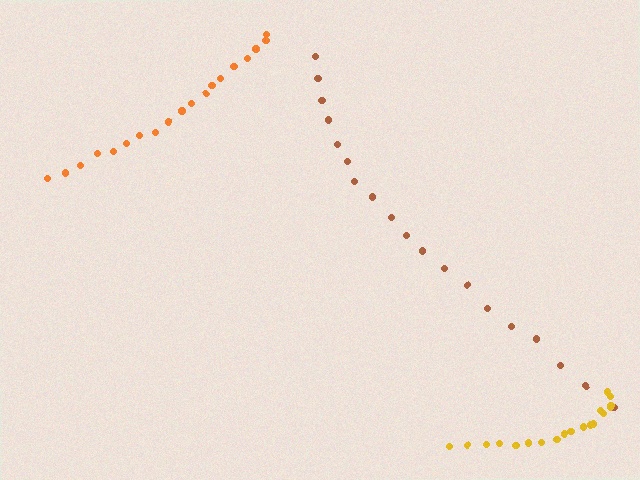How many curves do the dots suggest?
There are 3 distinct paths.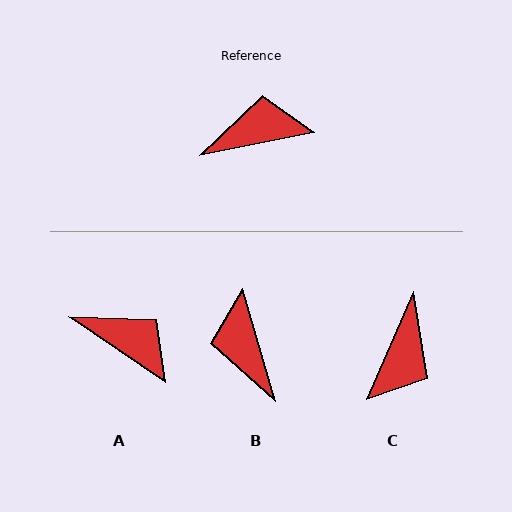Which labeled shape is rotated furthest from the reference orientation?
C, about 124 degrees away.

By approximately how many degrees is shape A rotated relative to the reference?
Approximately 46 degrees clockwise.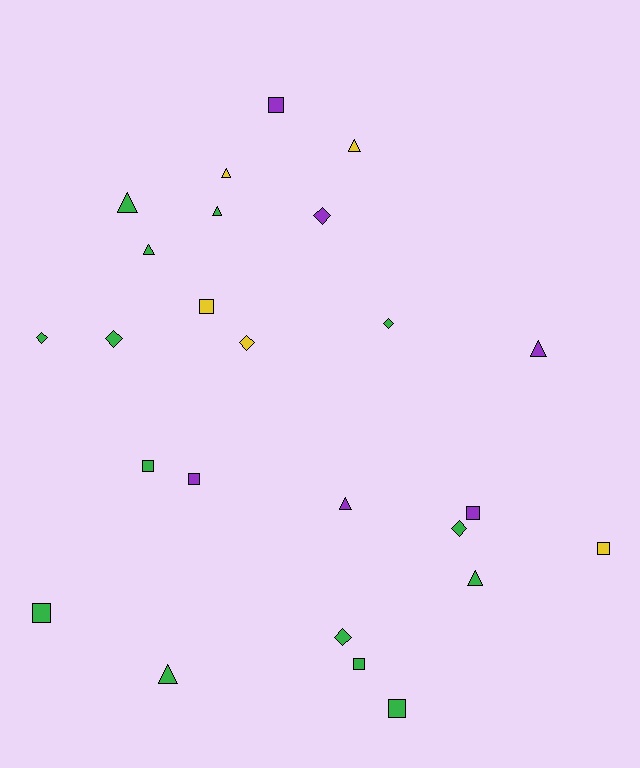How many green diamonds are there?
There are 5 green diamonds.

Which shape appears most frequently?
Square, with 9 objects.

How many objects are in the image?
There are 25 objects.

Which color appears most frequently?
Green, with 14 objects.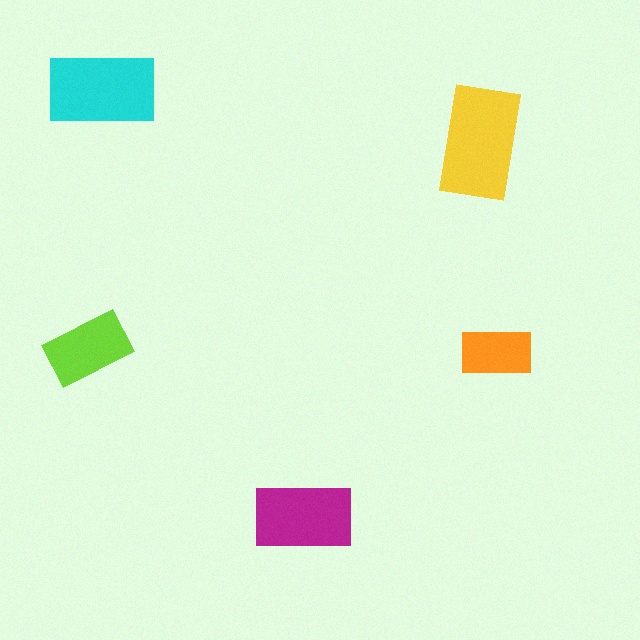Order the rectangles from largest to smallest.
the yellow one, the cyan one, the magenta one, the lime one, the orange one.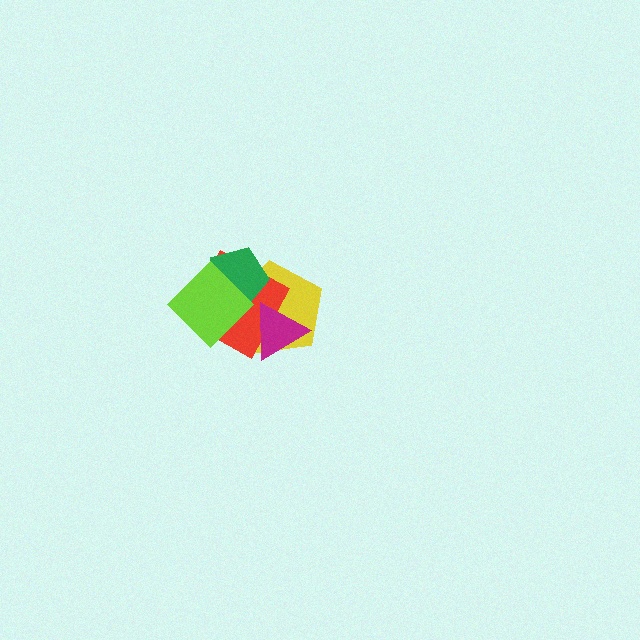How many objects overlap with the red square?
4 objects overlap with the red square.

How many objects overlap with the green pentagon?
3 objects overlap with the green pentagon.